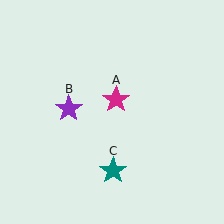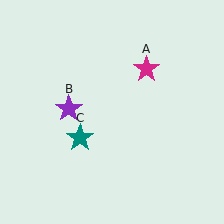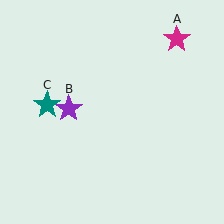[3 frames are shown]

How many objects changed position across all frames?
2 objects changed position: magenta star (object A), teal star (object C).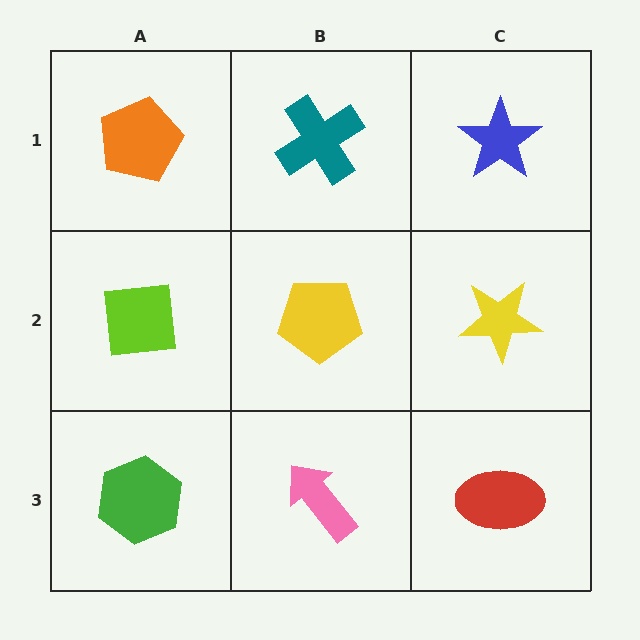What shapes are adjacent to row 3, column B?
A yellow pentagon (row 2, column B), a green hexagon (row 3, column A), a red ellipse (row 3, column C).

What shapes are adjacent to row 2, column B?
A teal cross (row 1, column B), a pink arrow (row 3, column B), a lime square (row 2, column A), a yellow star (row 2, column C).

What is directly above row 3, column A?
A lime square.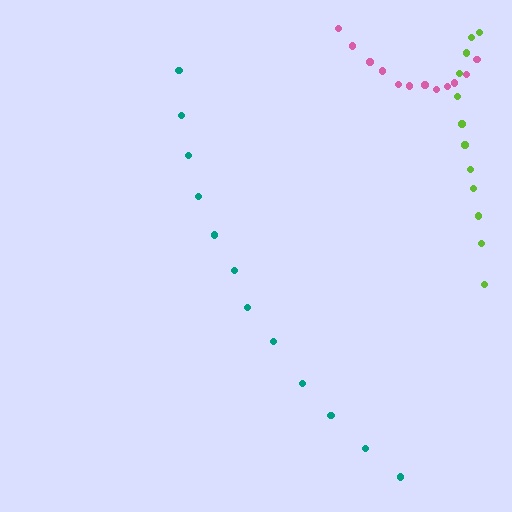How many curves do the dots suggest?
There are 3 distinct paths.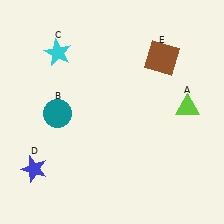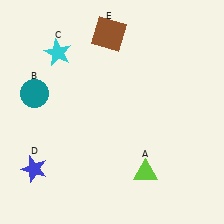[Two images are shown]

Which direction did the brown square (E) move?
The brown square (E) moved left.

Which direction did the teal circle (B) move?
The teal circle (B) moved left.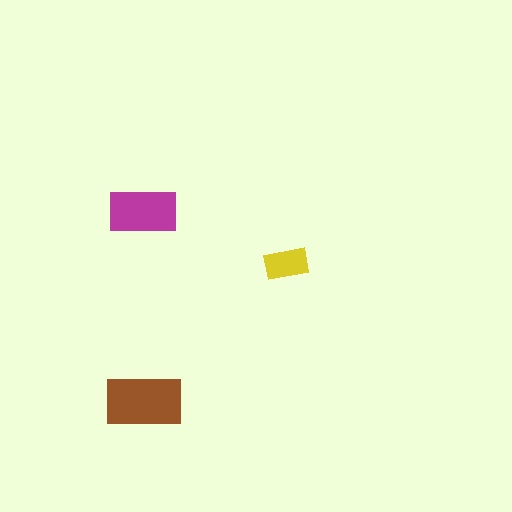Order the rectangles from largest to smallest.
the brown one, the magenta one, the yellow one.